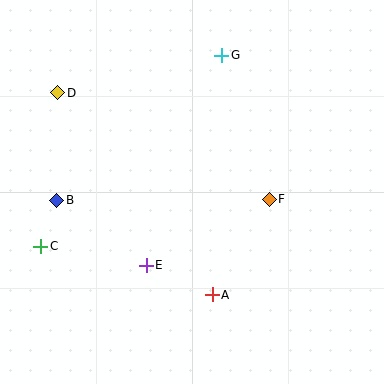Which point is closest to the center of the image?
Point F at (269, 199) is closest to the center.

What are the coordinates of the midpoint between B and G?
The midpoint between B and G is at (139, 128).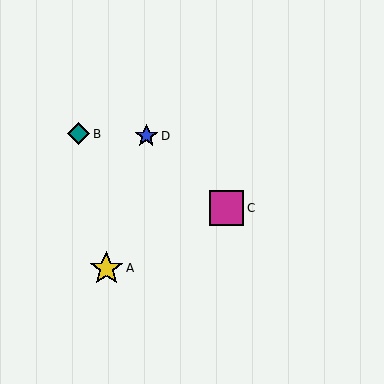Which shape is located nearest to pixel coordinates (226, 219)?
The magenta square (labeled C) at (226, 208) is nearest to that location.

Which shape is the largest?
The magenta square (labeled C) is the largest.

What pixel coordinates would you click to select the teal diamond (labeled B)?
Click at (79, 134) to select the teal diamond B.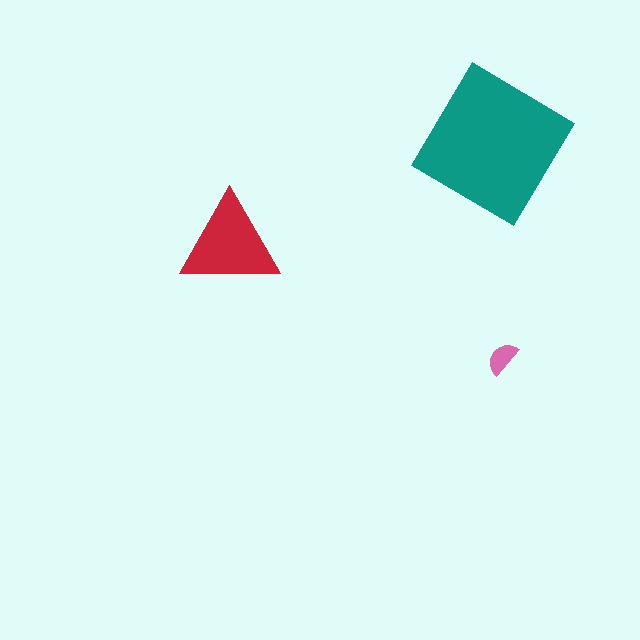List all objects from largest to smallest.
The teal diamond, the red triangle, the pink semicircle.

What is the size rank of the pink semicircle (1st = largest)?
3rd.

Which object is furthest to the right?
The pink semicircle is rightmost.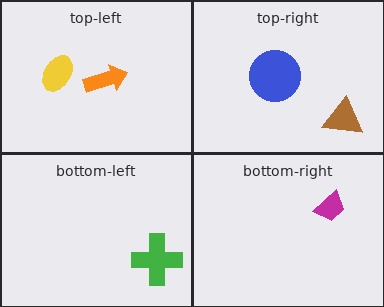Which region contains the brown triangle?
The top-right region.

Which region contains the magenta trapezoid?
The bottom-right region.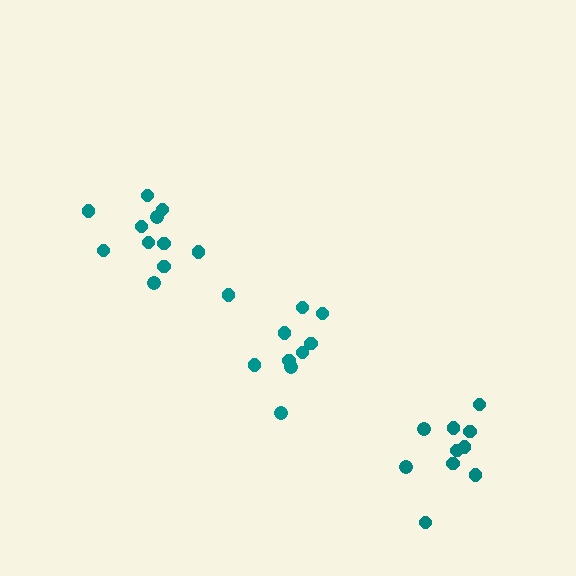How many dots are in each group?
Group 1: 10 dots, Group 2: 11 dots, Group 3: 10 dots (31 total).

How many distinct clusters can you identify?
There are 3 distinct clusters.